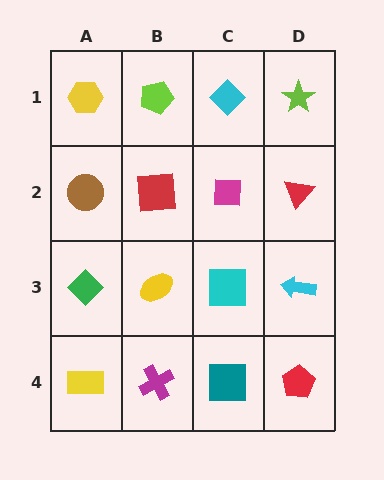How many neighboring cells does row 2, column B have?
4.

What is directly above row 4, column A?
A green diamond.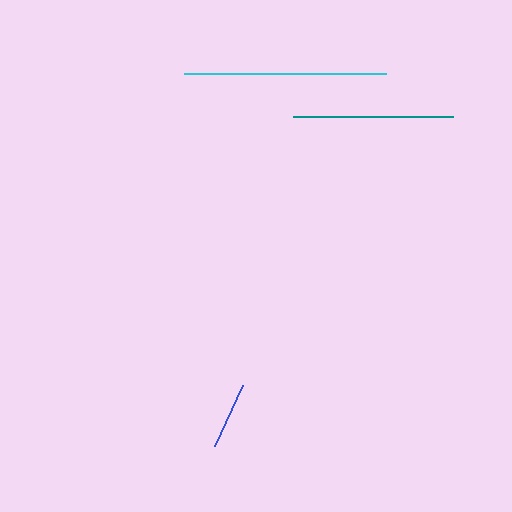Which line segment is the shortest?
The blue line is the shortest at approximately 67 pixels.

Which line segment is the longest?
The cyan line is the longest at approximately 202 pixels.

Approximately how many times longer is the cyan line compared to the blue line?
The cyan line is approximately 3.0 times the length of the blue line.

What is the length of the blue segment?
The blue segment is approximately 67 pixels long.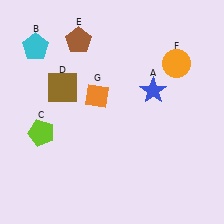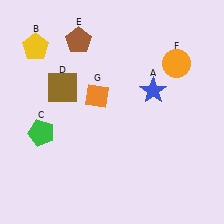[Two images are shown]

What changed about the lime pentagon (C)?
In Image 1, C is lime. In Image 2, it changed to green.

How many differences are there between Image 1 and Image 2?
There are 2 differences between the two images.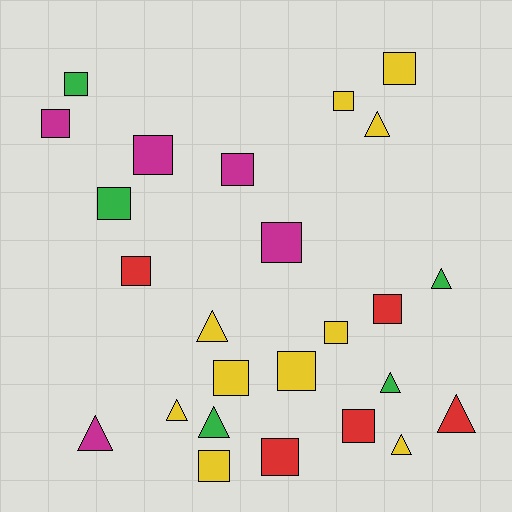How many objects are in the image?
There are 25 objects.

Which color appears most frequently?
Yellow, with 10 objects.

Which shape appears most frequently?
Square, with 16 objects.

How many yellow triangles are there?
There are 4 yellow triangles.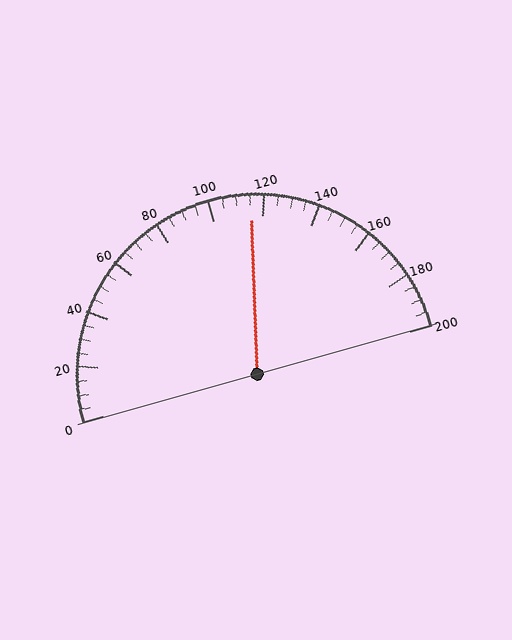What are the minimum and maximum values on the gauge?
The gauge ranges from 0 to 200.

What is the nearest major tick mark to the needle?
The nearest major tick mark is 120.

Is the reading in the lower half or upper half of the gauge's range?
The reading is in the upper half of the range (0 to 200).